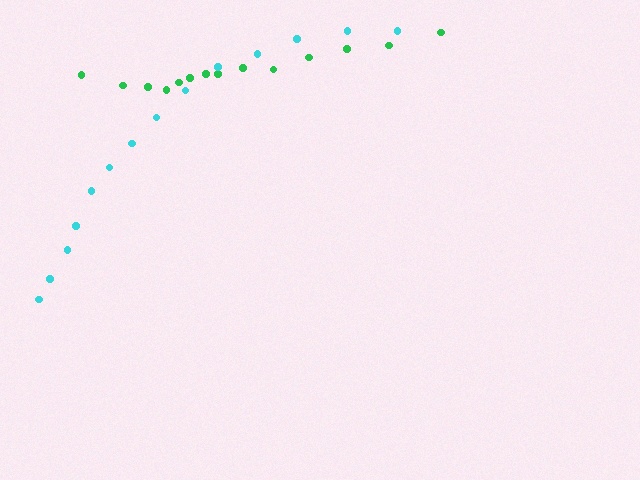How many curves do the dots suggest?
There are 2 distinct paths.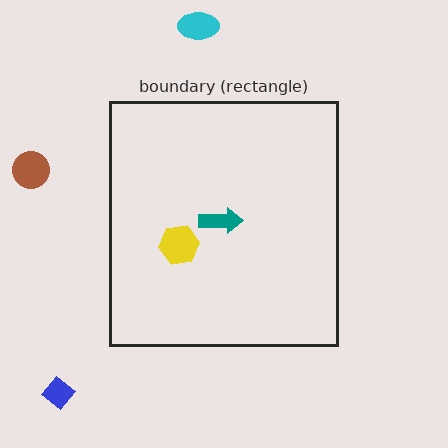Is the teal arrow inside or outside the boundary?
Inside.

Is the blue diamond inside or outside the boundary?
Outside.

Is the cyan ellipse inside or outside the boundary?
Outside.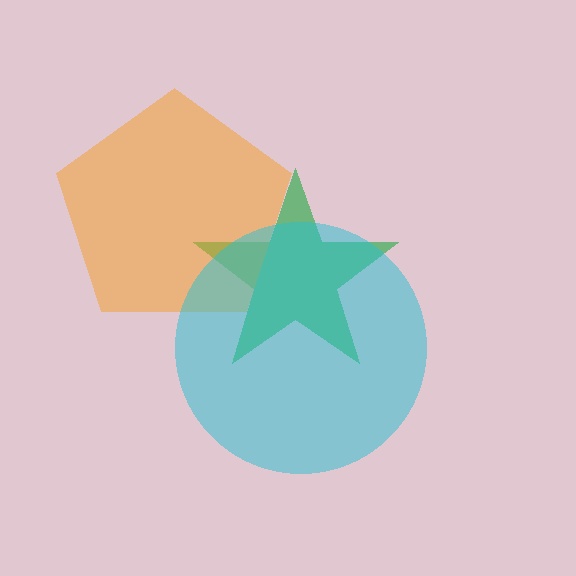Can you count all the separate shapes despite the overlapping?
Yes, there are 3 separate shapes.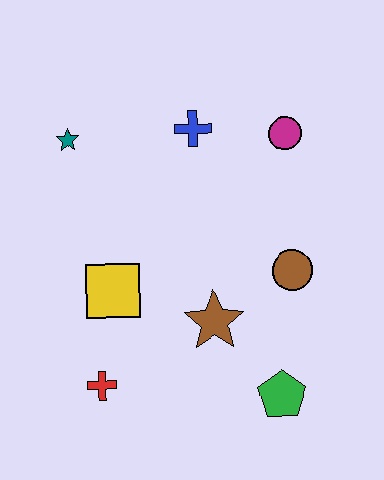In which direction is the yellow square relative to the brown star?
The yellow square is to the left of the brown star.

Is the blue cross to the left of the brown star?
Yes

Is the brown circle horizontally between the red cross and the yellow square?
No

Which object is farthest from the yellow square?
The magenta circle is farthest from the yellow square.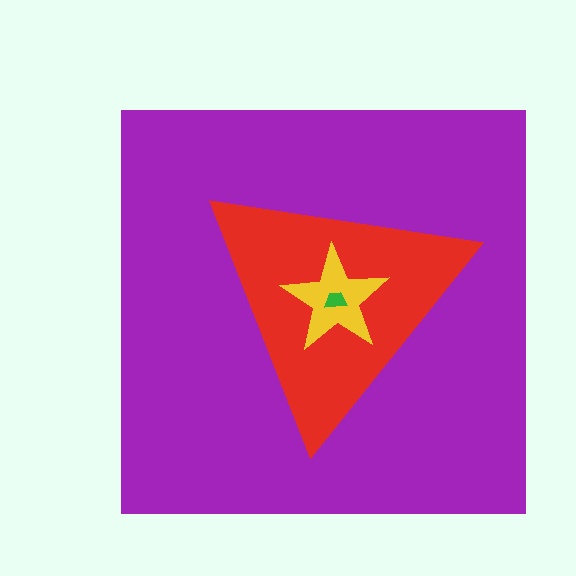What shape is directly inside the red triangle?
The yellow star.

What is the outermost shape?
The purple square.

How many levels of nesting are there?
4.